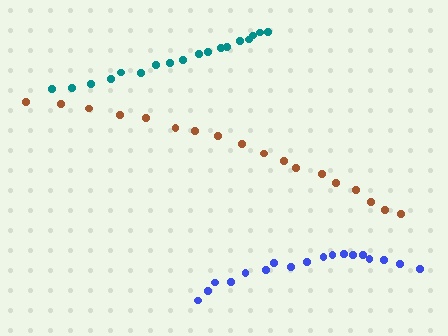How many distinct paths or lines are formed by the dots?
There are 3 distinct paths.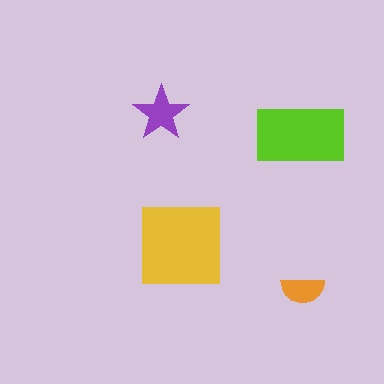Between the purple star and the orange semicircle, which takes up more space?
The purple star.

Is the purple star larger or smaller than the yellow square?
Smaller.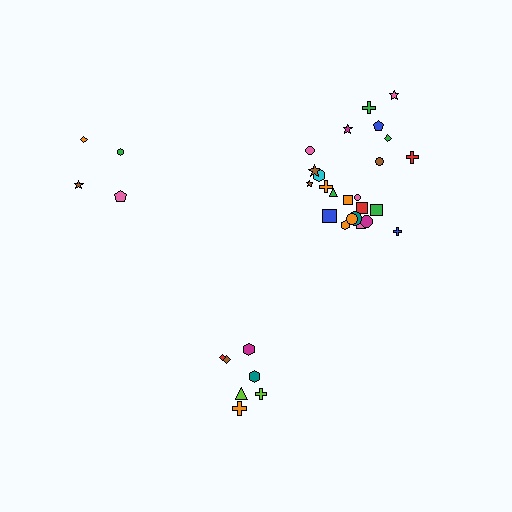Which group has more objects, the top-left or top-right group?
The top-right group.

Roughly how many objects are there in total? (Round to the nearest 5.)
Roughly 35 objects in total.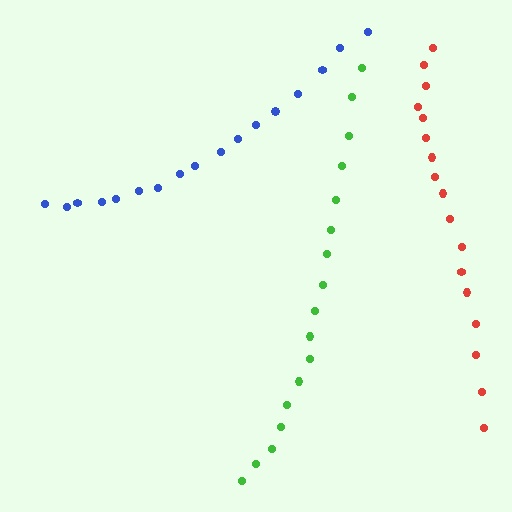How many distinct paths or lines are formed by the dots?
There are 3 distinct paths.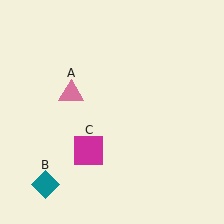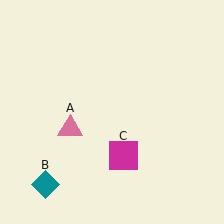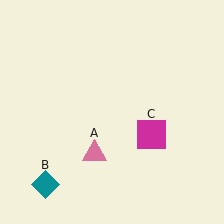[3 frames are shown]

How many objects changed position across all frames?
2 objects changed position: pink triangle (object A), magenta square (object C).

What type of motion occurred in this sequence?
The pink triangle (object A), magenta square (object C) rotated counterclockwise around the center of the scene.